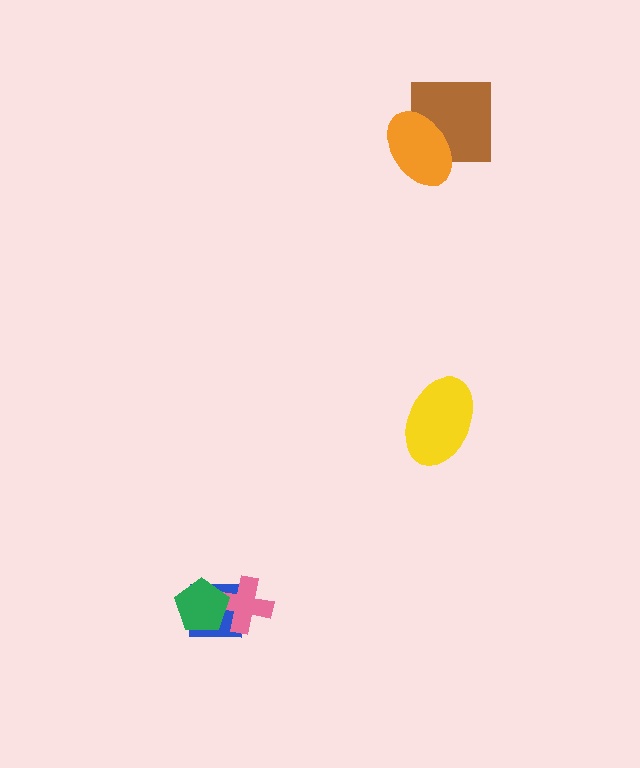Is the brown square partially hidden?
Yes, it is partially covered by another shape.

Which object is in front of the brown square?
The orange ellipse is in front of the brown square.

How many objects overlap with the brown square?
1 object overlaps with the brown square.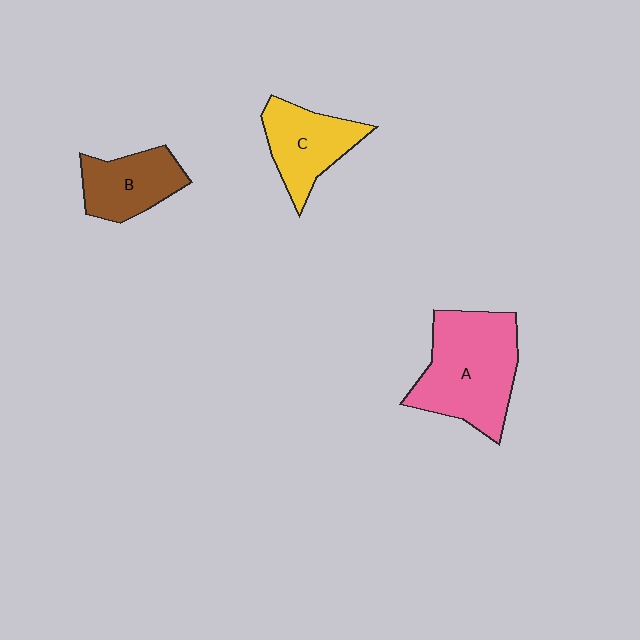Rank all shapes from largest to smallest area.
From largest to smallest: A (pink), C (yellow), B (brown).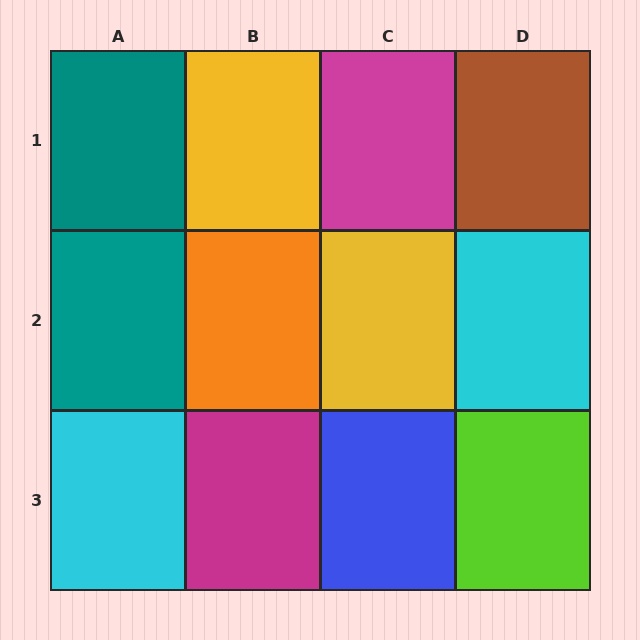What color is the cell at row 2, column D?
Cyan.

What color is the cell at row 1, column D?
Brown.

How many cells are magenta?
2 cells are magenta.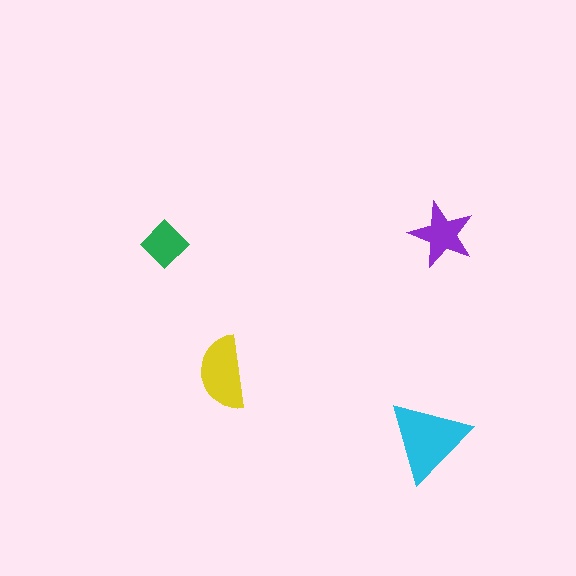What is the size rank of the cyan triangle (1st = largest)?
1st.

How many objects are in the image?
There are 4 objects in the image.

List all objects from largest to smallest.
The cyan triangle, the yellow semicircle, the purple star, the green diamond.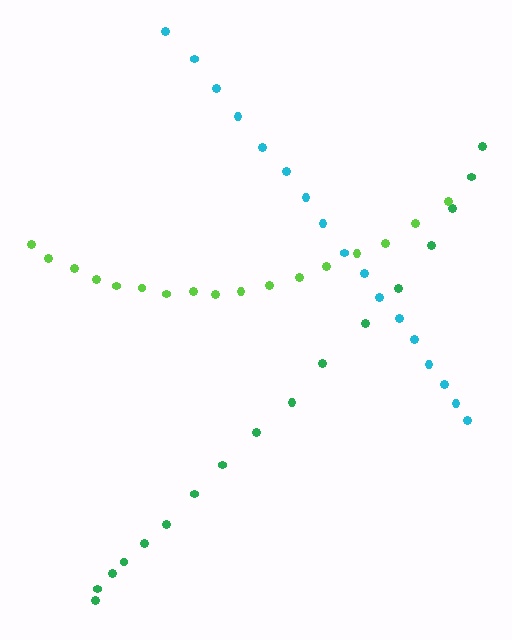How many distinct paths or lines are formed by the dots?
There are 3 distinct paths.